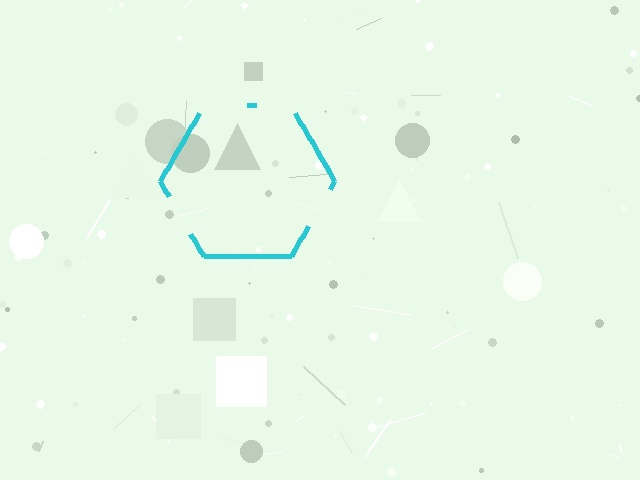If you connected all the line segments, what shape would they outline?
They would outline a hexagon.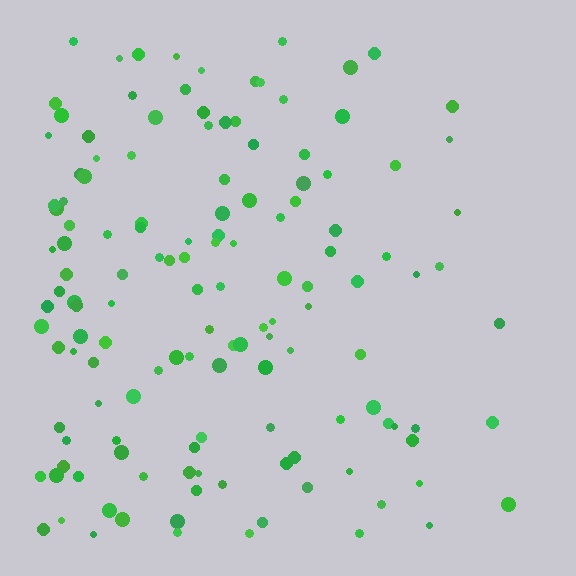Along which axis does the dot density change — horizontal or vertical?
Horizontal.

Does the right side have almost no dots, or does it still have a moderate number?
Still a moderate number, just noticeably fewer than the left.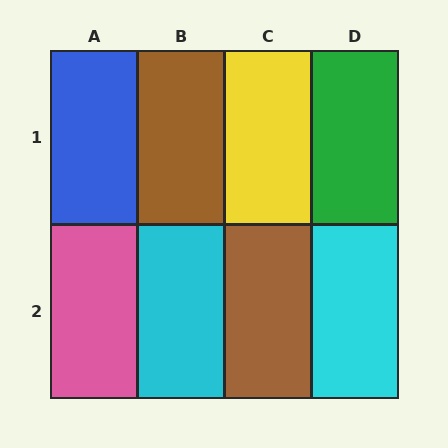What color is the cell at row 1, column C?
Yellow.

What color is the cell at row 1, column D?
Green.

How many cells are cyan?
2 cells are cyan.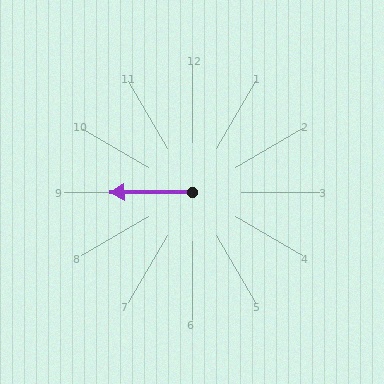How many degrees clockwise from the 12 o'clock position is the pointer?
Approximately 270 degrees.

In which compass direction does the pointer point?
West.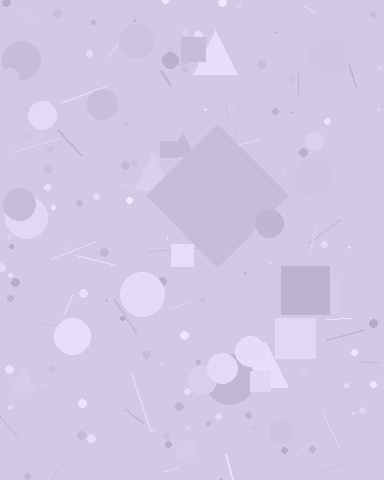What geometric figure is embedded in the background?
A diamond is embedded in the background.